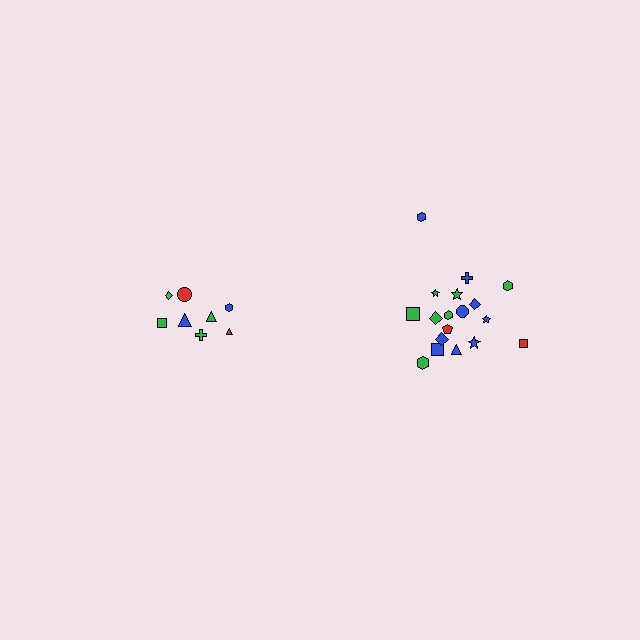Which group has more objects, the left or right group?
The right group.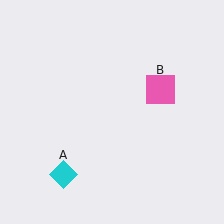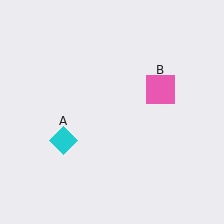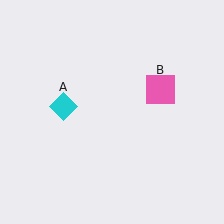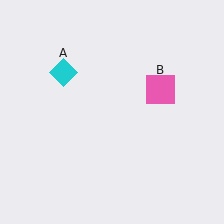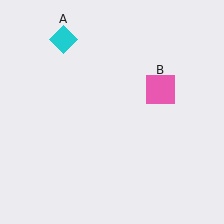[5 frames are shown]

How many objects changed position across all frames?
1 object changed position: cyan diamond (object A).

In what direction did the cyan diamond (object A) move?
The cyan diamond (object A) moved up.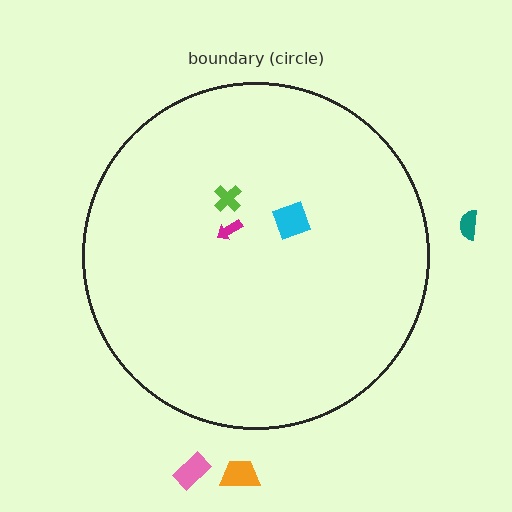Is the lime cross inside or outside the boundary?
Inside.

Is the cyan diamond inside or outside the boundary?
Inside.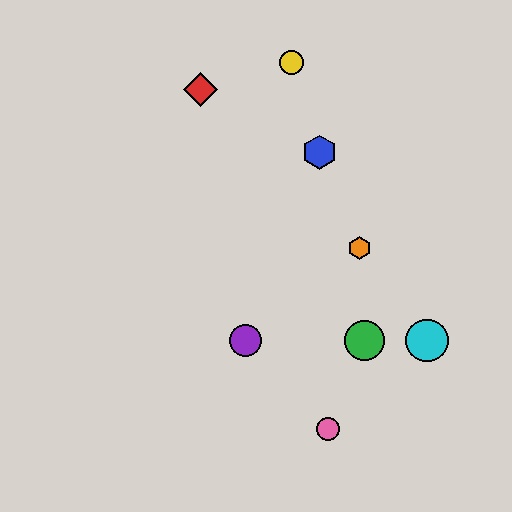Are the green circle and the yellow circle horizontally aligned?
No, the green circle is at y≈340 and the yellow circle is at y≈62.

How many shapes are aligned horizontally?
3 shapes (the green circle, the purple circle, the cyan circle) are aligned horizontally.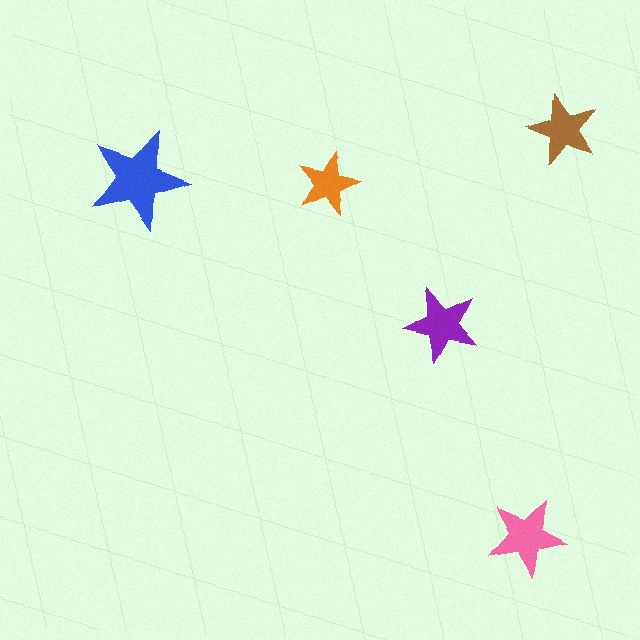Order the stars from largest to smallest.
the blue one, the pink one, the purple one, the brown one, the orange one.